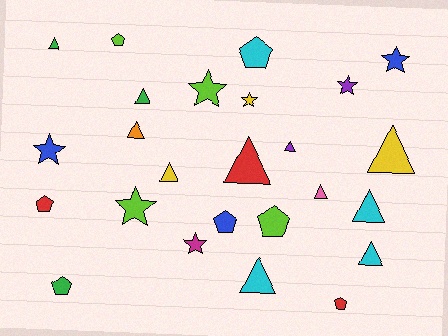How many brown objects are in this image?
There are no brown objects.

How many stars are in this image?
There are 7 stars.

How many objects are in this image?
There are 25 objects.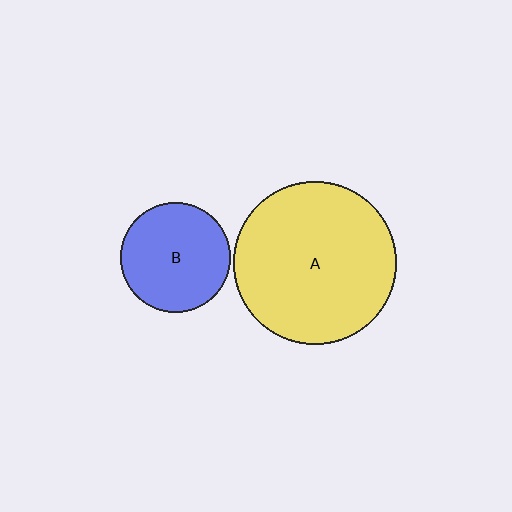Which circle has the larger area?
Circle A (yellow).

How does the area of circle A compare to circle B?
Approximately 2.2 times.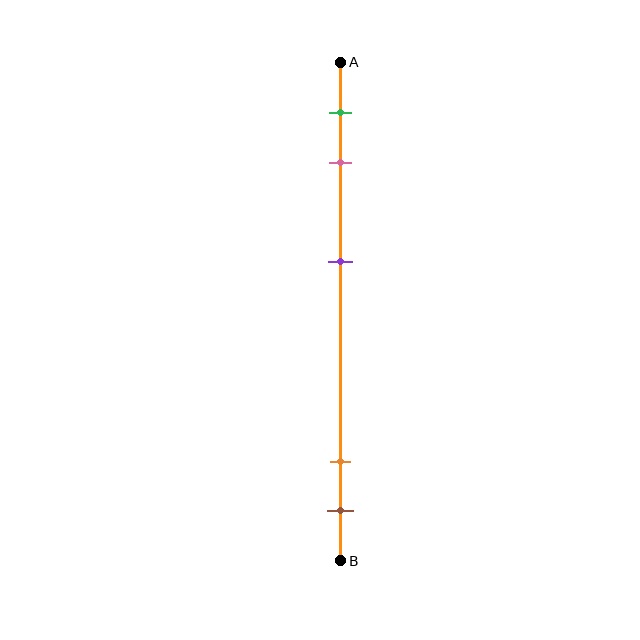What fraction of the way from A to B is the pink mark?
The pink mark is approximately 20% (0.2) of the way from A to B.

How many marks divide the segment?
There are 5 marks dividing the segment.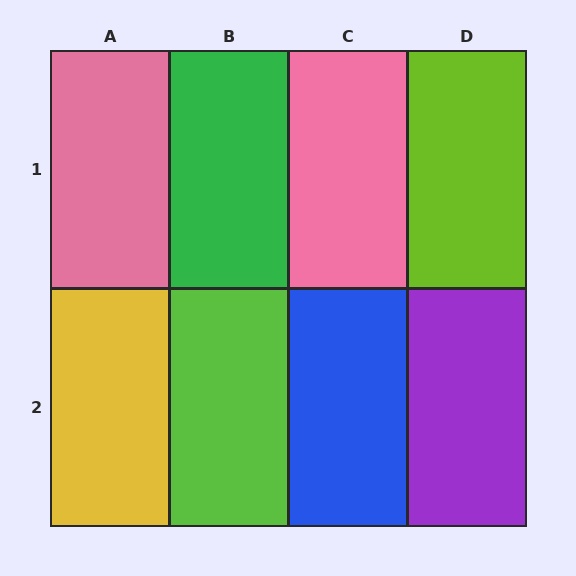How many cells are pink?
2 cells are pink.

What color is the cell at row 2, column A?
Yellow.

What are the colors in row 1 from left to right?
Pink, green, pink, lime.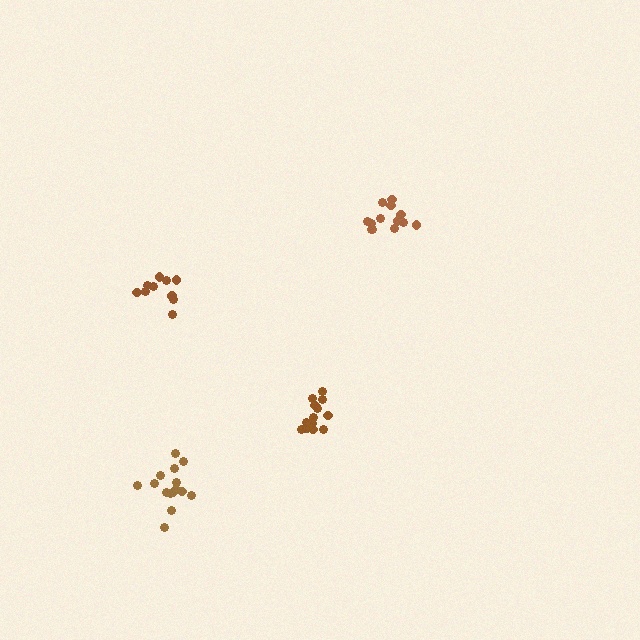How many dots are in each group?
Group 1: 15 dots, Group 2: 10 dots, Group 3: 13 dots, Group 4: 13 dots (51 total).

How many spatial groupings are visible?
There are 4 spatial groupings.